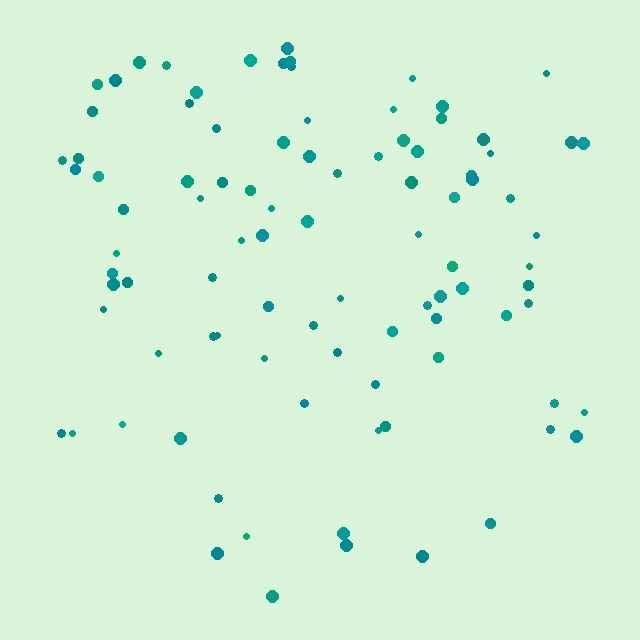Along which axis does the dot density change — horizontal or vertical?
Vertical.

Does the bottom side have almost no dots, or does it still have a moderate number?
Still a moderate number, just noticeably fewer than the top.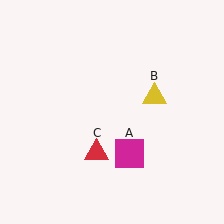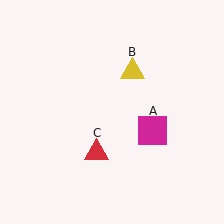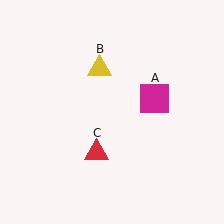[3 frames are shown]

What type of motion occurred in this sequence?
The magenta square (object A), yellow triangle (object B) rotated counterclockwise around the center of the scene.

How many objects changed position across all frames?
2 objects changed position: magenta square (object A), yellow triangle (object B).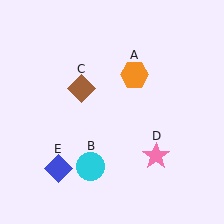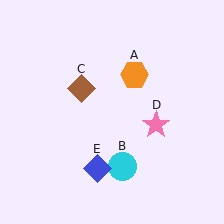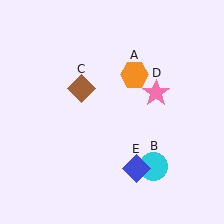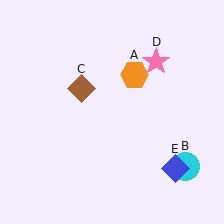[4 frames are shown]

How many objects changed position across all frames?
3 objects changed position: cyan circle (object B), pink star (object D), blue diamond (object E).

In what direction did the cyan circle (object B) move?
The cyan circle (object B) moved right.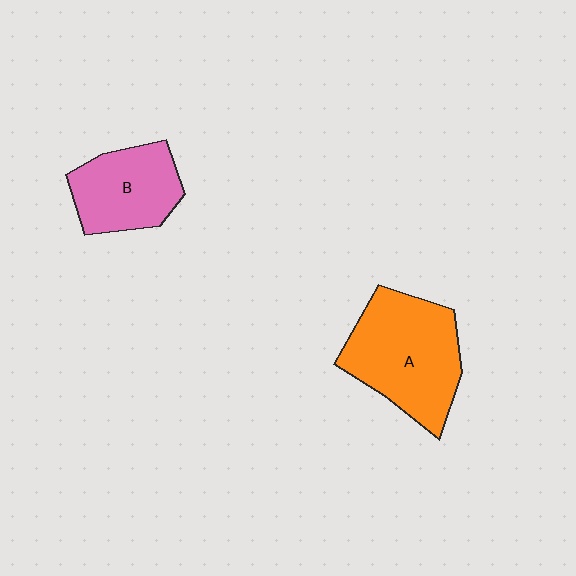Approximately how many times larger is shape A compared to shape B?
Approximately 1.5 times.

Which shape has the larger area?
Shape A (orange).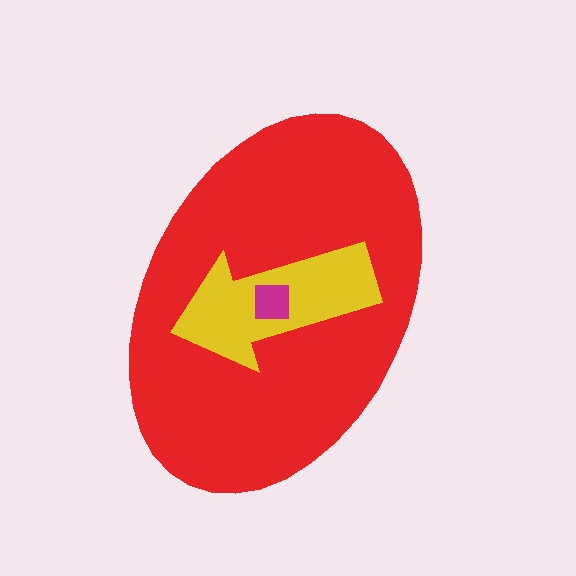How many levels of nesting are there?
3.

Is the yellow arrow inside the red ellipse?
Yes.